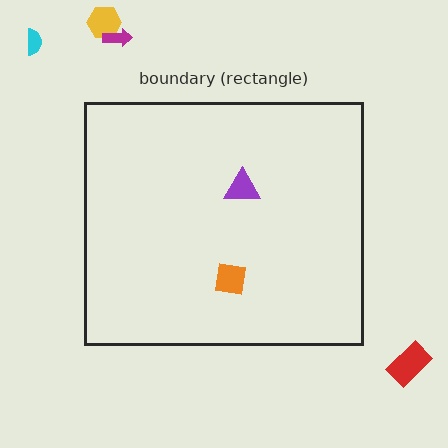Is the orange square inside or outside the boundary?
Inside.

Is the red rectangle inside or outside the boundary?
Outside.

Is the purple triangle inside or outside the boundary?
Inside.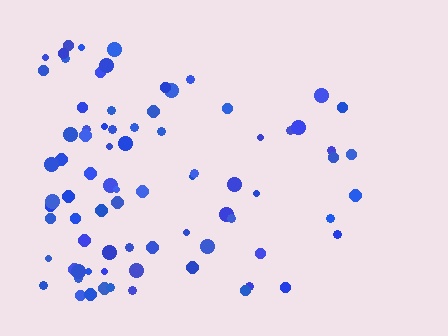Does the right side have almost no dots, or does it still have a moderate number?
Still a moderate number, just noticeably fewer than the left.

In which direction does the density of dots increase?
From right to left, with the left side densest.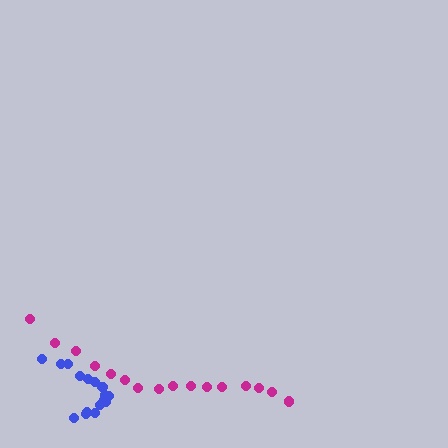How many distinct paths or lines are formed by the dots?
There are 2 distinct paths.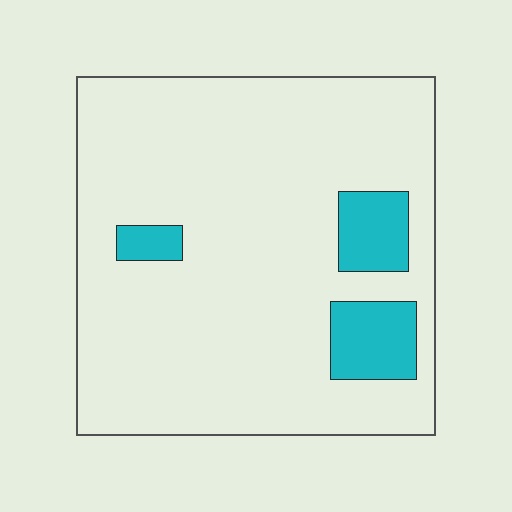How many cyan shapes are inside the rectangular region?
3.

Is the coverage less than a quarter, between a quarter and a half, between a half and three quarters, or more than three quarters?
Less than a quarter.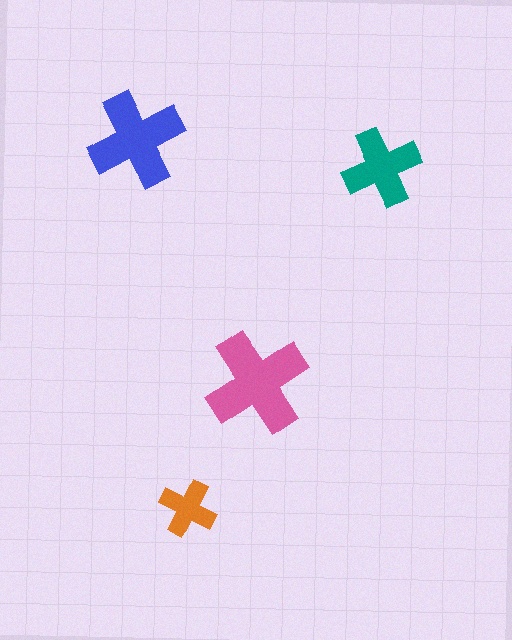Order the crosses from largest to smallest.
the pink one, the blue one, the teal one, the orange one.